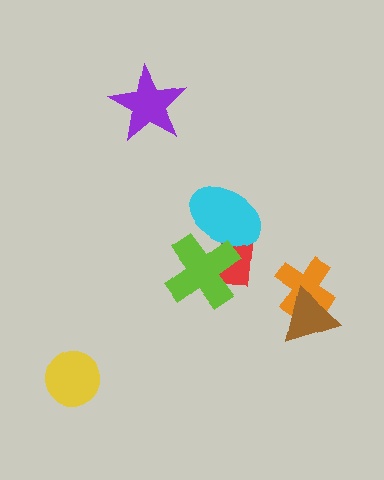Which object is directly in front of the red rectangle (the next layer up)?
The cyan ellipse is directly in front of the red rectangle.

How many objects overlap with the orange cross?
1 object overlaps with the orange cross.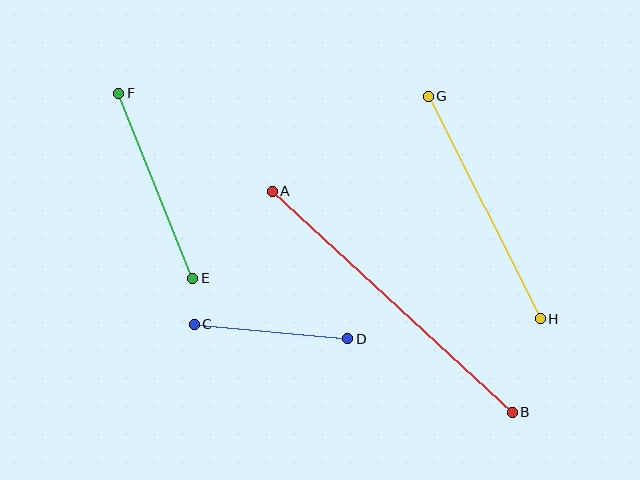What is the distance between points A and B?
The distance is approximately 326 pixels.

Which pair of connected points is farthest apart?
Points A and B are farthest apart.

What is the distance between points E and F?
The distance is approximately 199 pixels.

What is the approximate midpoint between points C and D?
The midpoint is at approximately (271, 332) pixels.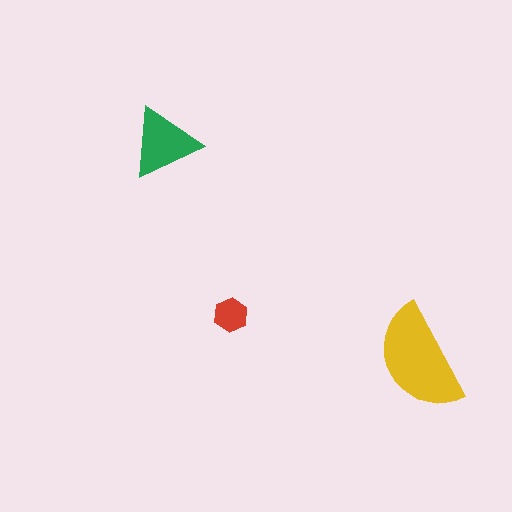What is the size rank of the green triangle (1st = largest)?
2nd.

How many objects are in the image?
There are 3 objects in the image.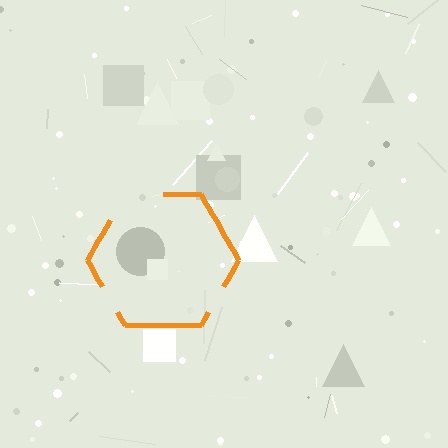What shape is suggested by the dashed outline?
The dashed outline suggests a hexagon.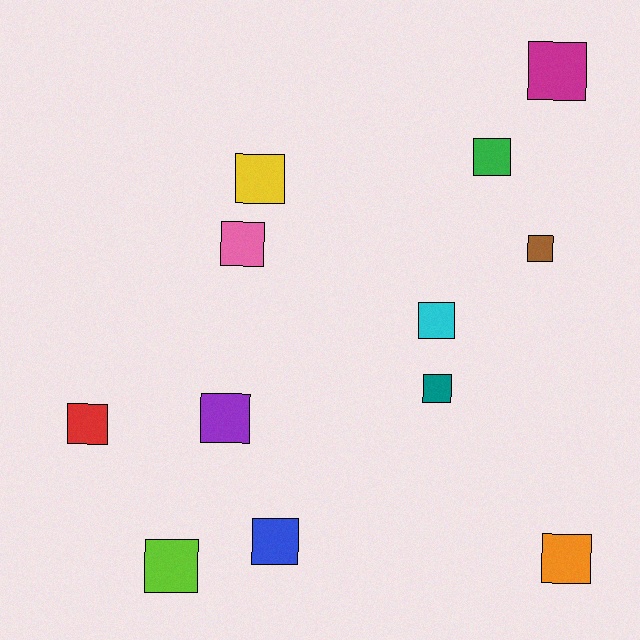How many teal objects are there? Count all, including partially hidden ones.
There is 1 teal object.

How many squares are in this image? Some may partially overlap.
There are 12 squares.